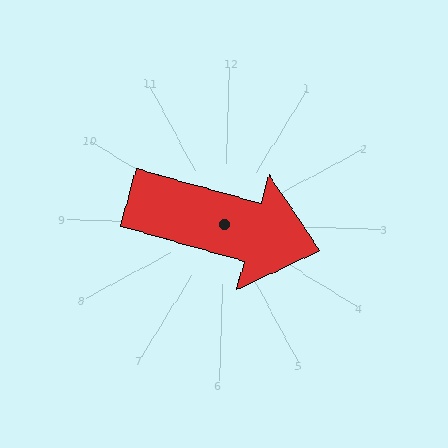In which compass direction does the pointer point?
East.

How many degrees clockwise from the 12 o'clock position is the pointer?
Approximately 104 degrees.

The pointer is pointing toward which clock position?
Roughly 3 o'clock.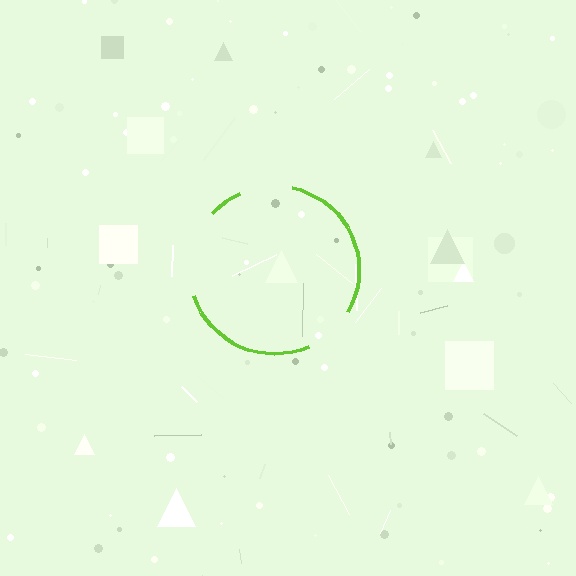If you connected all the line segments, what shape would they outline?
They would outline a circle.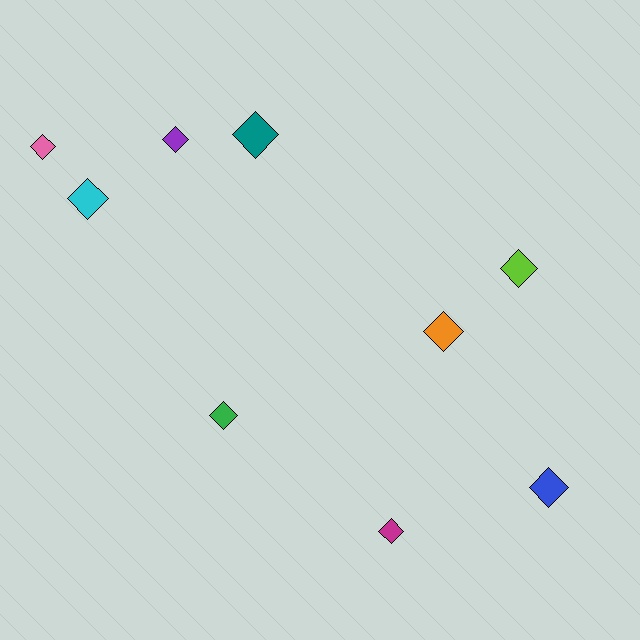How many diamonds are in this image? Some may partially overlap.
There are 9 diamonds.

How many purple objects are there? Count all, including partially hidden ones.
There is 1 purple object.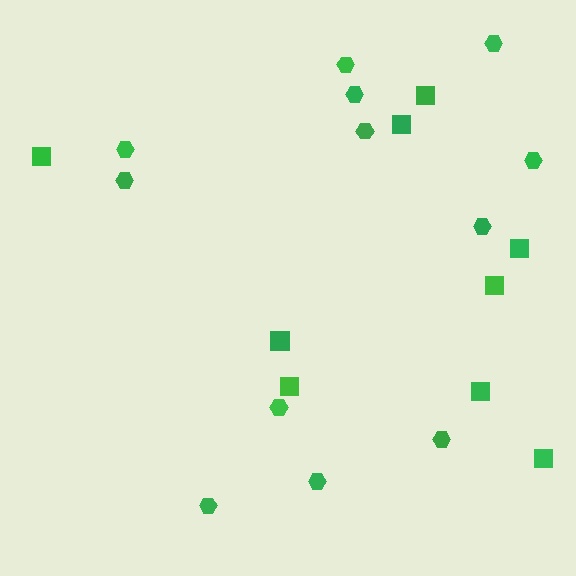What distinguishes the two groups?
There are 2 groups: one group of squares (9) and one group of hexagons (12).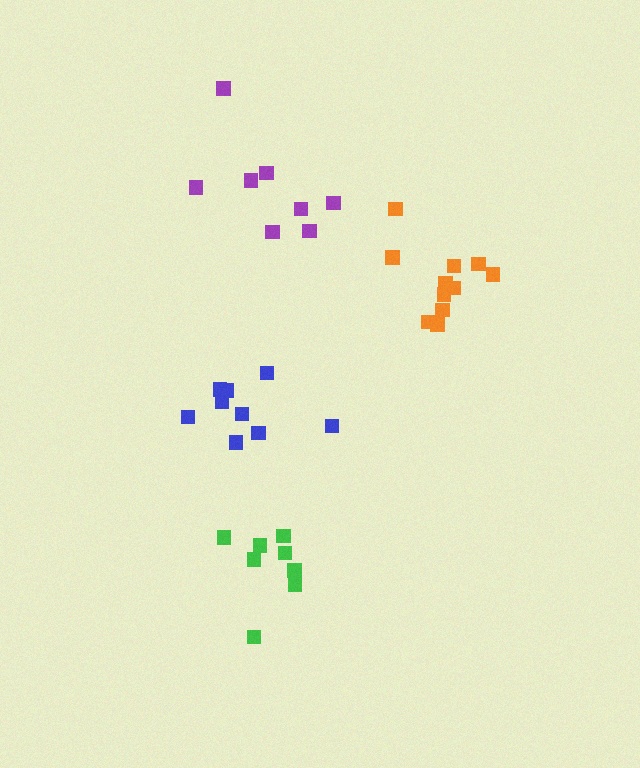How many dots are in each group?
Group 1: 9 dots, Group 2: 11 dots, Group 3: 8 dots, Group 4: 8 dots (36 total).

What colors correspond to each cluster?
The clusters are colored: blue, orange, green, purple.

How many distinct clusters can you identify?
There are 4 distinct clusters.